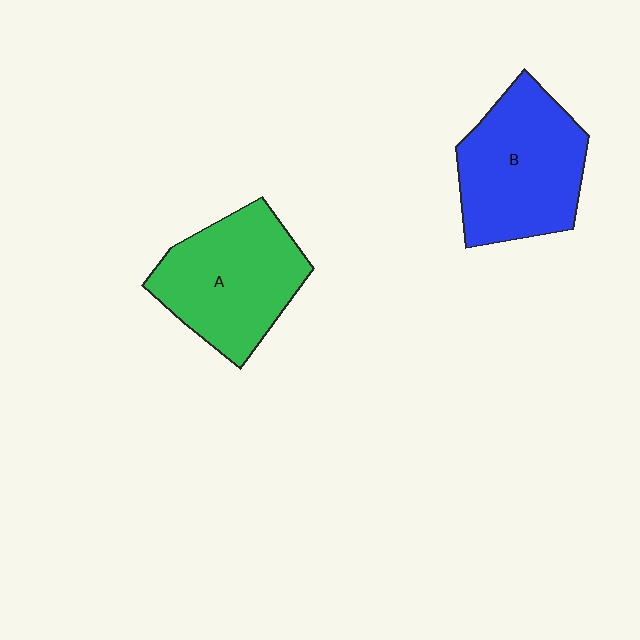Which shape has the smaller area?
Shape A (green).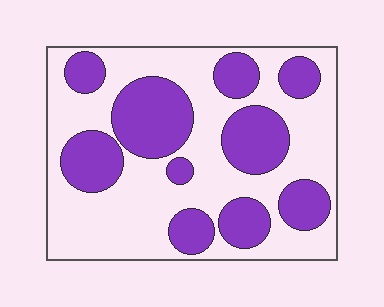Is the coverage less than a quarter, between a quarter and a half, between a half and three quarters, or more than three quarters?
Between a quarter and a half.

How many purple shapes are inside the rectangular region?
10.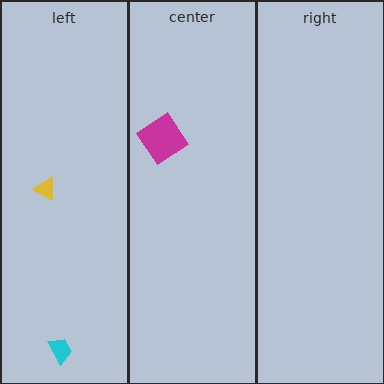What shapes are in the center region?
The magenta diamond.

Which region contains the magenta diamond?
The center region.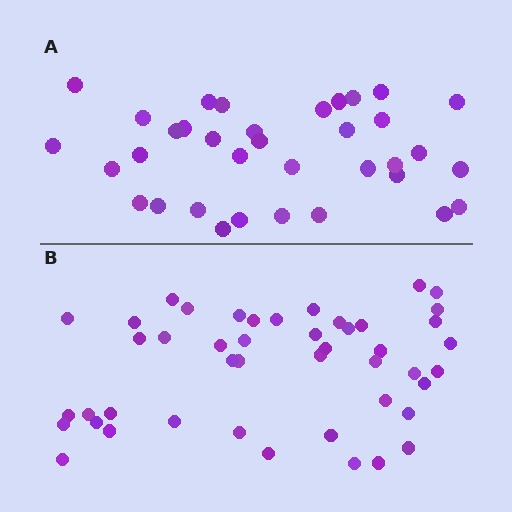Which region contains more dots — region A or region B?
Region B (the bottom region) has more dots.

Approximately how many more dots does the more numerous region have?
Region B has roughly 12 or so more dots than region A.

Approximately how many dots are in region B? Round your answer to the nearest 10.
About 50 dots. (The exact count is 46, which rounds to 50.)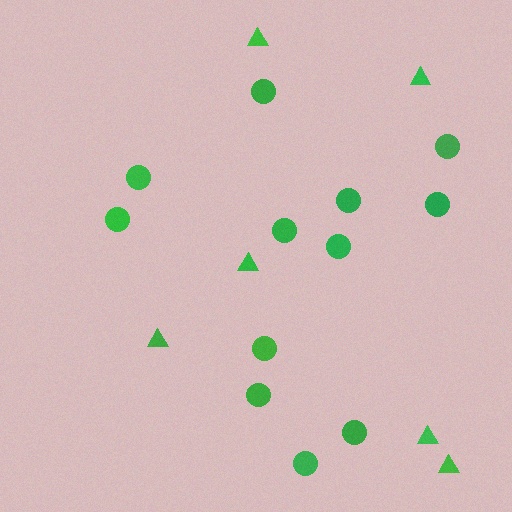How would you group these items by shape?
There are 2 groups: one group of circles (12) and one group of triangles (6).